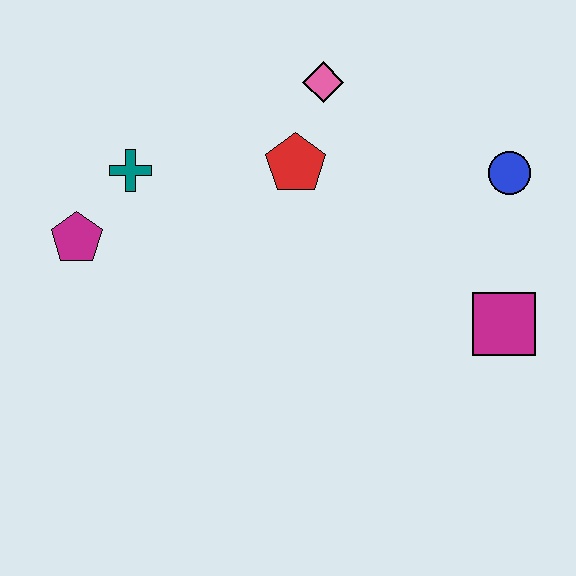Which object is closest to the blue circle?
The magenta square is closest to the blue circle.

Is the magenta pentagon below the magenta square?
No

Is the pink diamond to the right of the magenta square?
No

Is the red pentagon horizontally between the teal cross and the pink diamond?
Yes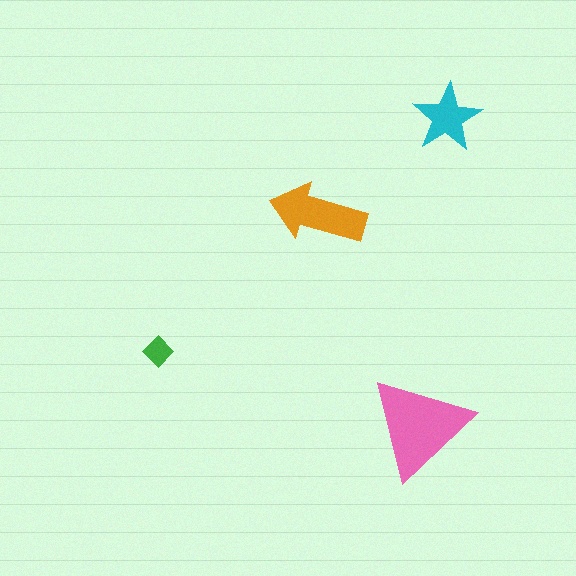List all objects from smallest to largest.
The green diamond, the cyan star, the orange arrow, the pink triangle.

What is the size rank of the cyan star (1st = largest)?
3rd.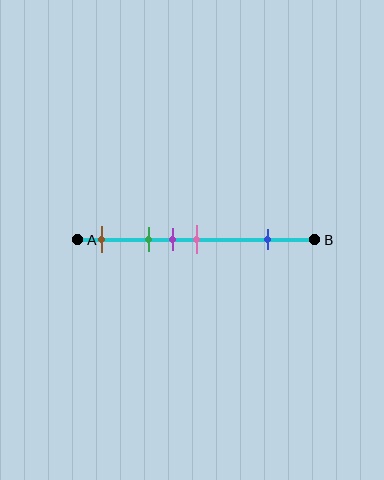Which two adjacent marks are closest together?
The purple and pink marks are the closest adjacent pair.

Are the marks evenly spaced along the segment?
No, the marks are not evenly spaced.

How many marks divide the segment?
There are 5 marks dividing the segment.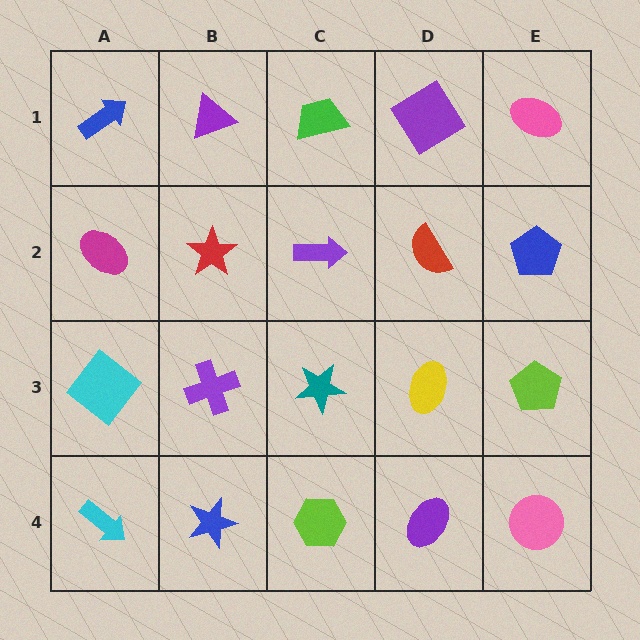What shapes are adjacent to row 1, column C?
A purple arrow (row 2, column C), a purple triangle (row 1, column B), a purple diamond (row 1, column D).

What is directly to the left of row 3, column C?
A purple cross.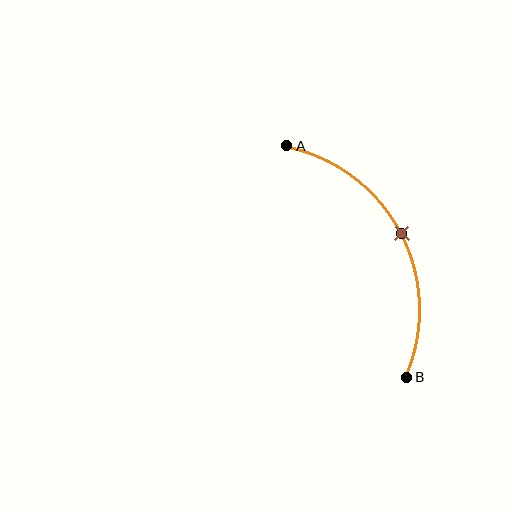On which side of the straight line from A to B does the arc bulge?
The arc bulges to the right of the straight line connecting A and B.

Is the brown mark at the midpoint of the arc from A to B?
Yes. The brown mark lies on the arc at equal arc-length from both A and B — it is the arc midpoint.